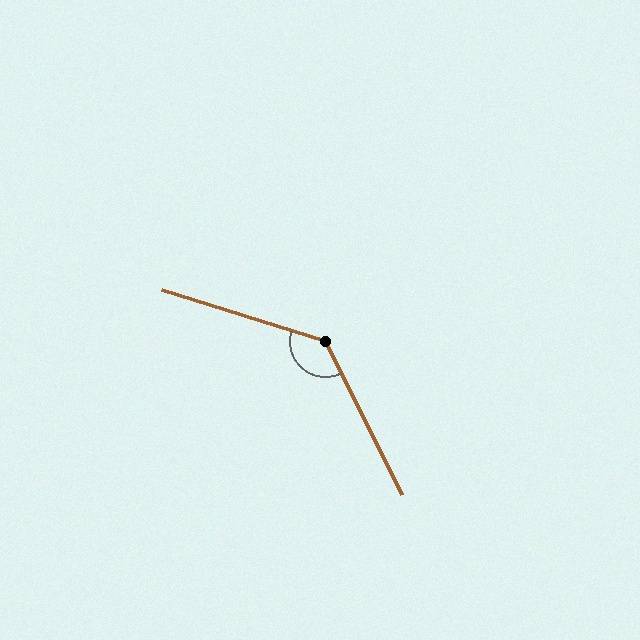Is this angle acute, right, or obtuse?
It is obtuse.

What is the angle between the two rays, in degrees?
Approximately 134 degrees.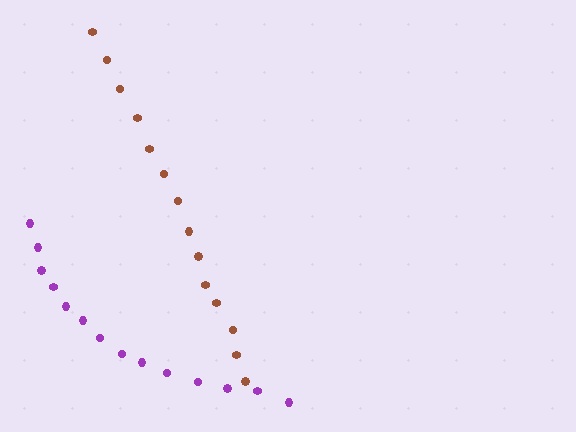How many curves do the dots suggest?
There are 2 distinct paths.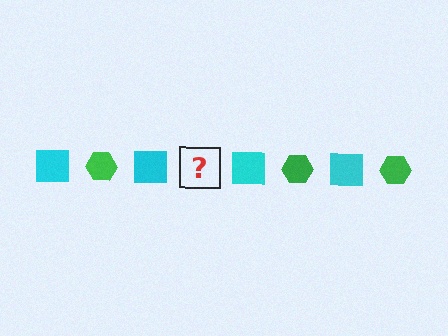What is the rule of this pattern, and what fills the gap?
The rule is that the pattern alternates between cyan square and green hexagon. The gap should be filled with a green hexagon.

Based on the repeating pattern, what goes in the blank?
The blank should be a green hexagon.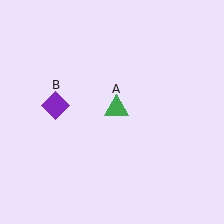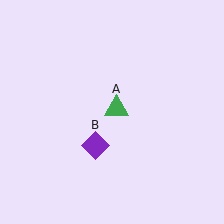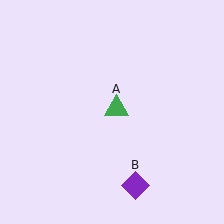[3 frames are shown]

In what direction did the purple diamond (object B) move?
The purple diamond (object B) moved down and to the right.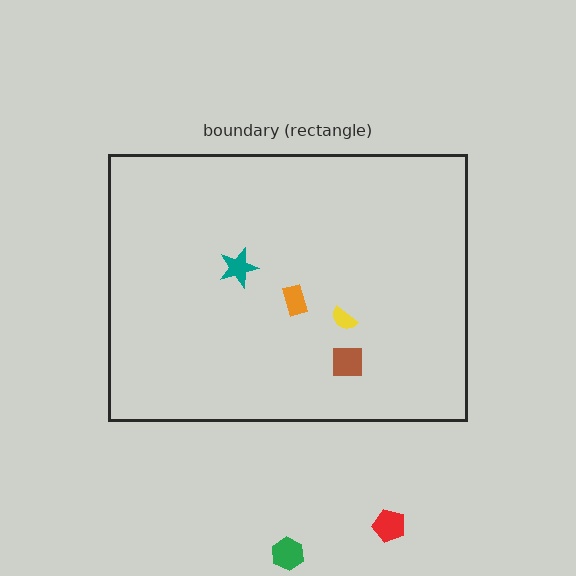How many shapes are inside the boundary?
4 inside, 2 outside.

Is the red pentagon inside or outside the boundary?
Outside.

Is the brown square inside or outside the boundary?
Inside.